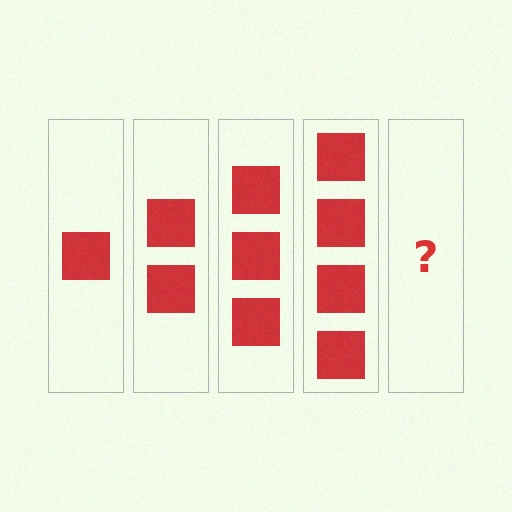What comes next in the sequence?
The next element should be 5 squares.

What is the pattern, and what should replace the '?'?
The pattern is that each step adds one more square. The '?' should be 5 squares.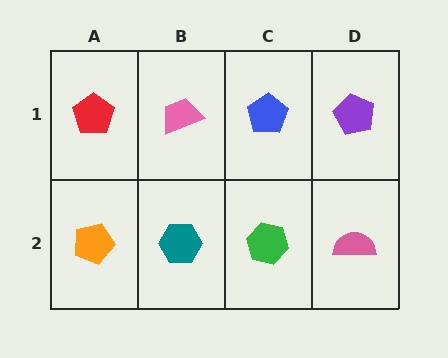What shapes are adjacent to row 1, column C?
A green hexagon (row 2, column C), a pink trapezoid (row 1, column B), a purple pentagon (row 1, column D).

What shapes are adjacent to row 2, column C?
A blue pentagon (row 1, column C), a teal hexagon (row 2, column B), a pink semicircle (row 2, column D).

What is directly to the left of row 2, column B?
An orange pentagon.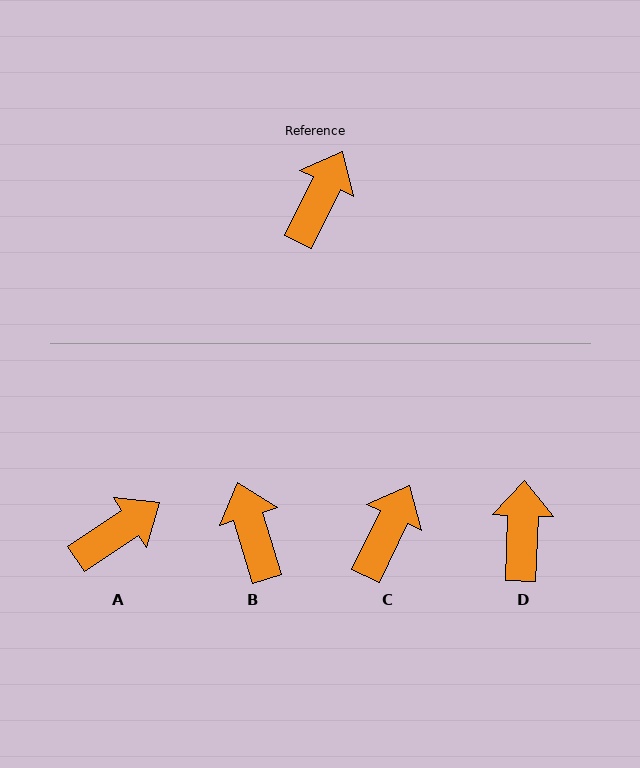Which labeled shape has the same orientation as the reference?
C.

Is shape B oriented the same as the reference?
No, it is off by about 43 degrees.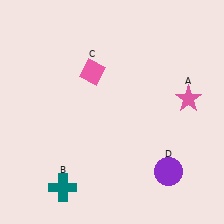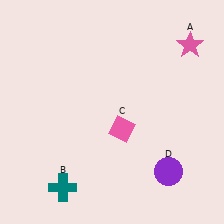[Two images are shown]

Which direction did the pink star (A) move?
The pink star (A) moved up.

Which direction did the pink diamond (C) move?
The pink diamond (C) moved down.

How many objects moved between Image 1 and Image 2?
2 objects moved between the two images.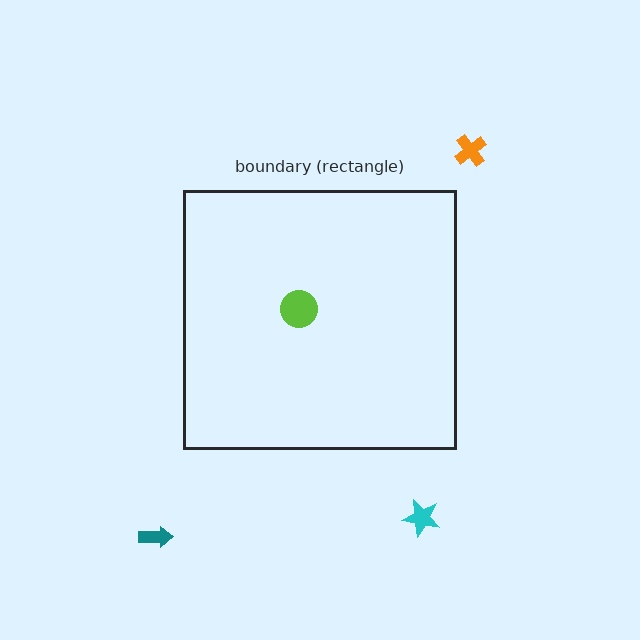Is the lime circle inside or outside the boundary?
Inside.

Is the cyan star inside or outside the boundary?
Outside.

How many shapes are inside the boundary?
1 inside, 3 outside.